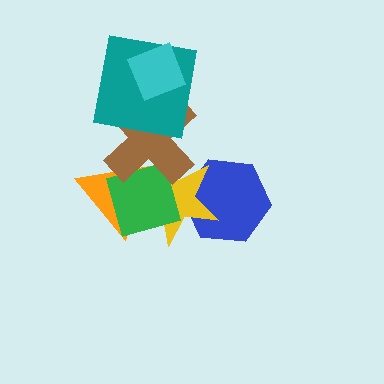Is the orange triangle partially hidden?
Yes, it is partially covered by another shape.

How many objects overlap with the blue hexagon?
1 object overlaps with the blue hexagon.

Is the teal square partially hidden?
Yes, it is partially covered by another shape.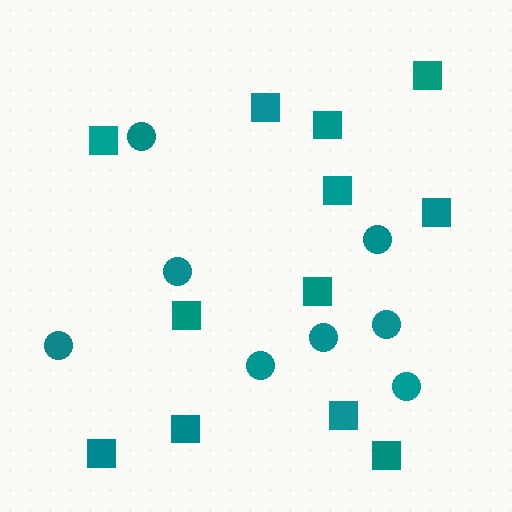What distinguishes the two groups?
There are 2 groups: one group of squares (12) and one group of circles (8).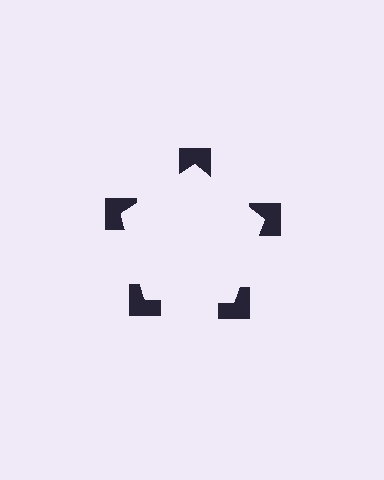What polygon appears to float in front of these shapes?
An illusory pentagon — its edges are inferred from the aligned wedge cuts in the notched squares, not physically drawn.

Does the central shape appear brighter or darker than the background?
It typically appears slightly brighter than the background, even though no actual brightness change is drawn.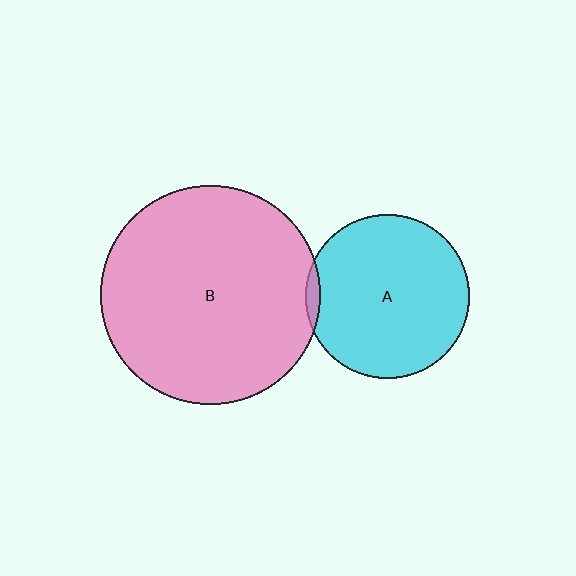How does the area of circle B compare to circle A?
Approximately 1.8 times.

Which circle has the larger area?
Circle B (pink).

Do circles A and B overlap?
Yes.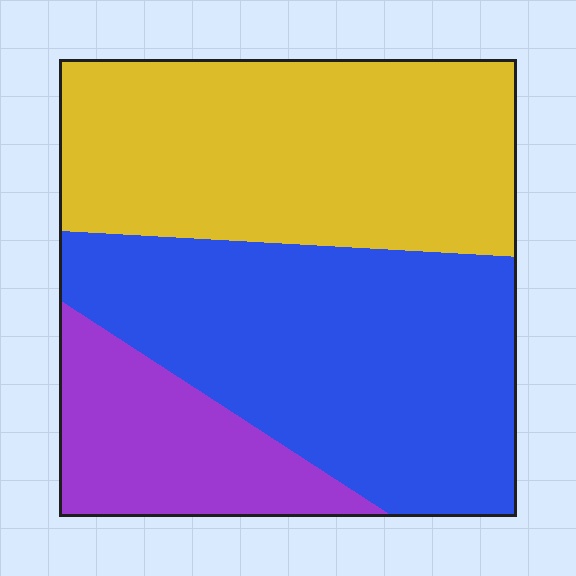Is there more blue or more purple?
Blue.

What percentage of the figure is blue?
Blue covers around 40% of the figure.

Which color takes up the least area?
Purple, at roughly 15%.